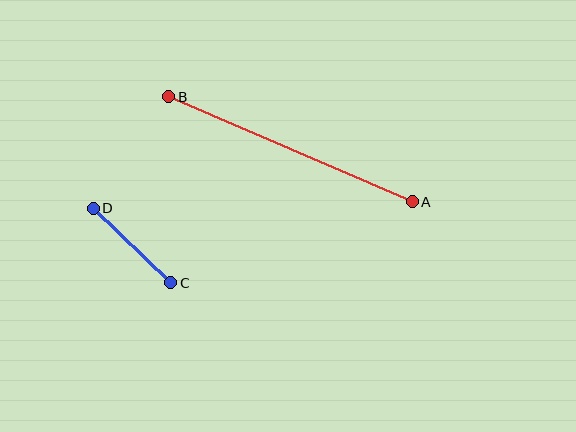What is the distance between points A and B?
The distance is approximately 265 pixels.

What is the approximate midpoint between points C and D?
The midpoint is at approximately (132, 245) pixels.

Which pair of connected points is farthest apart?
Points A and B are farthest apart.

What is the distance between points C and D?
The distance is approximately 108 pixels.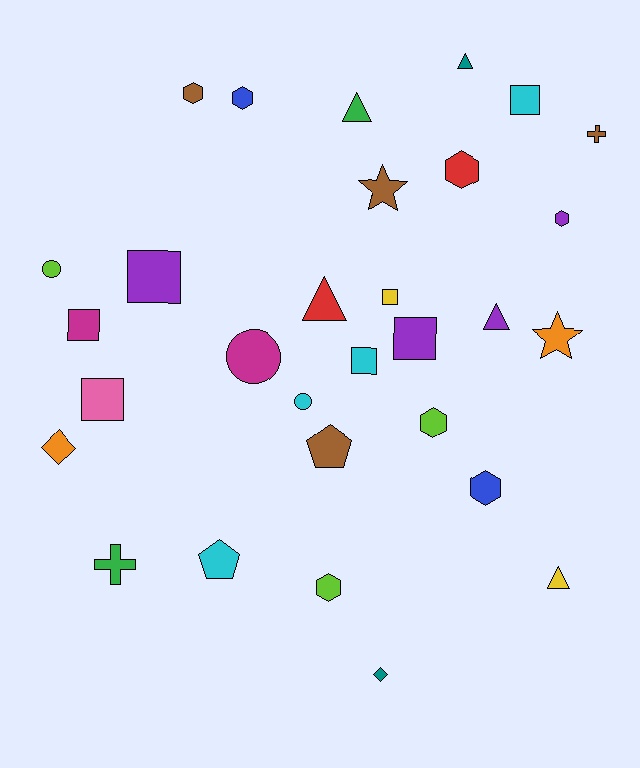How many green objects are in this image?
There are 2 green objects.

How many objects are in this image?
There are 30 objects.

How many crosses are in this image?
There are 2 crosses.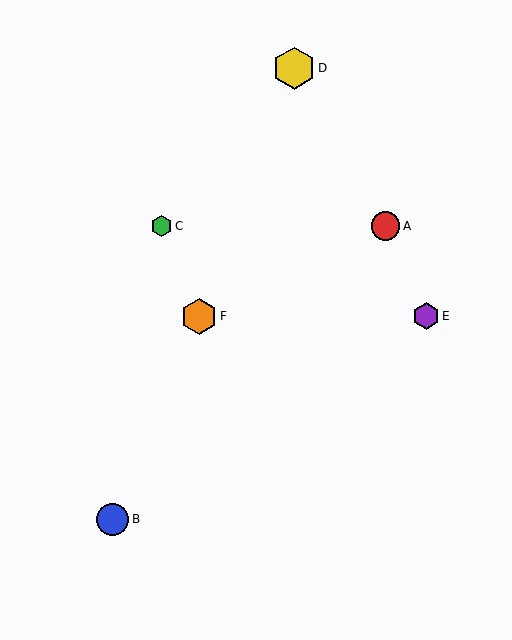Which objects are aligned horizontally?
Objects A, C are aligned horizontally.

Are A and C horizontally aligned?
Yes, both are at y≈226.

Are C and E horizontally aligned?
No, C is at y≈226 and E is at y≈316.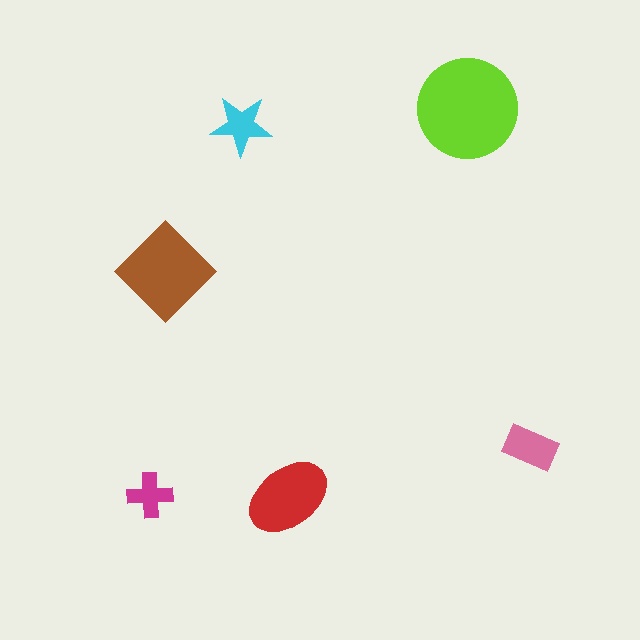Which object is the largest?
The lime circle.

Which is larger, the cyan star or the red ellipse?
The red ellipse.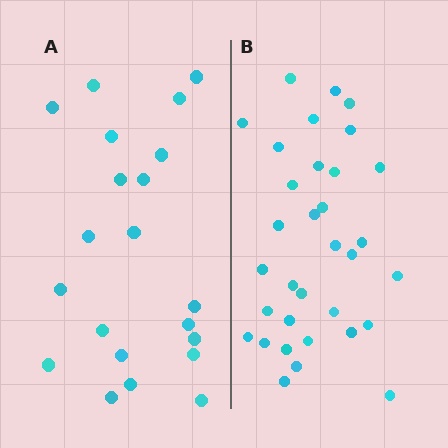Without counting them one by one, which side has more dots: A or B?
Region B (the right region) has more dots.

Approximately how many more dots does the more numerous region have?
Region B has roughly 12 or so more dots than region A.